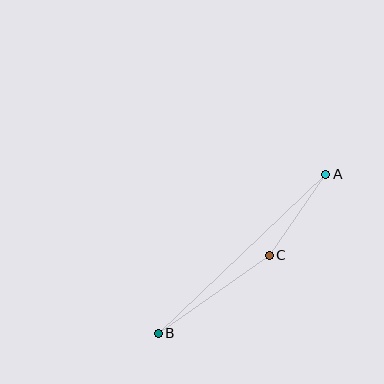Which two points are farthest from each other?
Points A and B are farthest from each other.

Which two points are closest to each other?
Points A and C are closest to each other.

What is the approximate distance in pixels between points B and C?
The distance between B and C is approximately 136 pixels.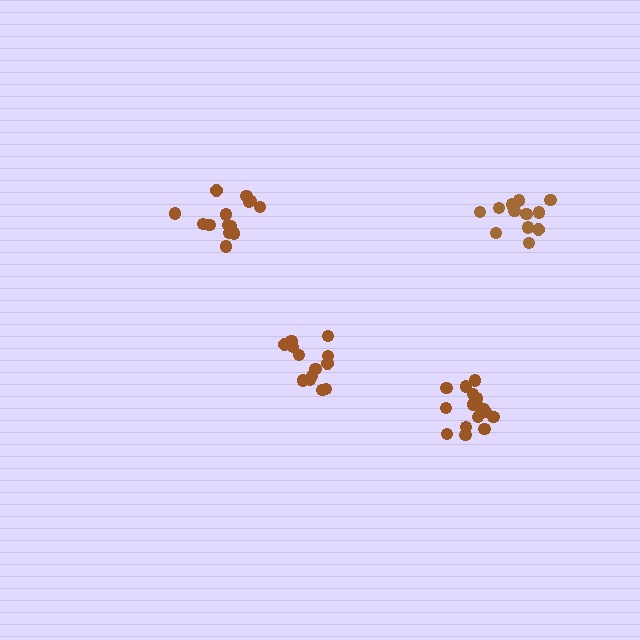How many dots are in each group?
Group 1: 12 dots, Group 2: 13 dots, Group 3: 14 dots, Group 4: 16 dots (55 total).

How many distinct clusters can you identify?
There are 4 distinct clusters.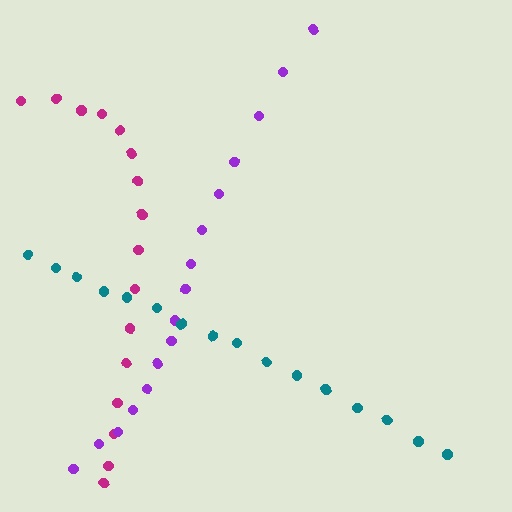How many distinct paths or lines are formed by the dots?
There are 3 distinct paths.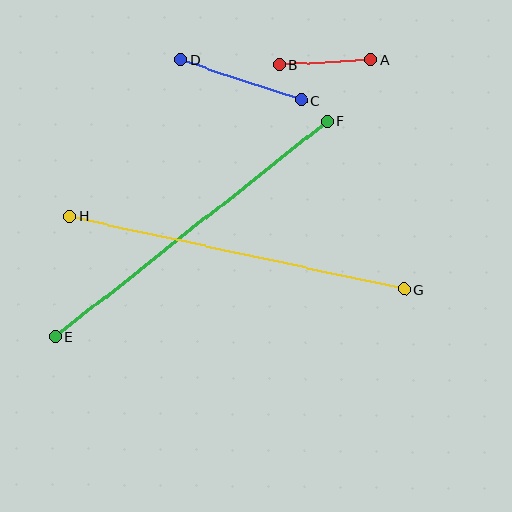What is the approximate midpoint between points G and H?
The midpoint is at approximately (237, 253) pixels.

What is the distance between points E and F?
The distance is approximately 347 pixels.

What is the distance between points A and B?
The distance is approximately 92 pixels.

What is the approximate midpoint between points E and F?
The midpoint is at approximately (192, 229) pixels.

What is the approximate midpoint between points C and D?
The midpoint is at approximately (241, 80) pixels.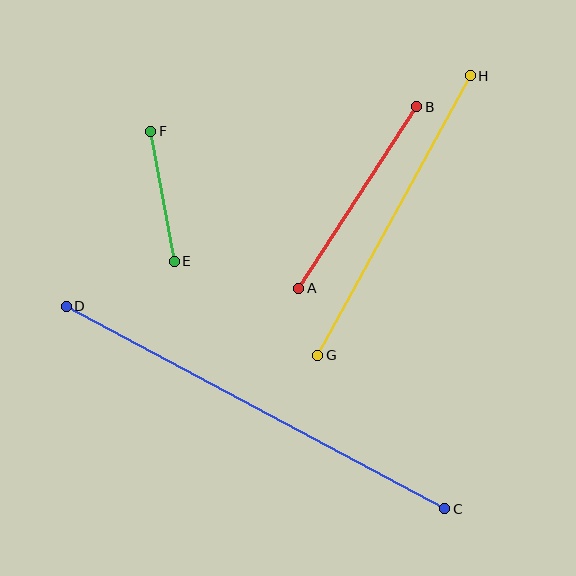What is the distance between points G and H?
The distance is approximately 319 pixels.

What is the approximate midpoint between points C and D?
The midpoint is at approximately (256, 408) pixels.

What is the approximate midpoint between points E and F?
The midpoint is at approximately (162, 196) pixels.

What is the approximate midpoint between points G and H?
The midpoint is at approximately (394, 215) pixels.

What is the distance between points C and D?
The distance is approximately 429 pixels.